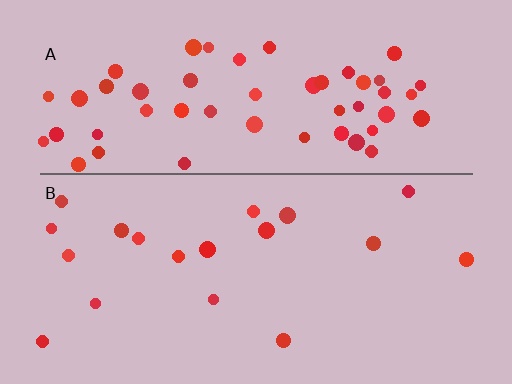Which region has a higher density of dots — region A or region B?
A (the top).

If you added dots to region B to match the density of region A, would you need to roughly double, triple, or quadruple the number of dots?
Approximately triple.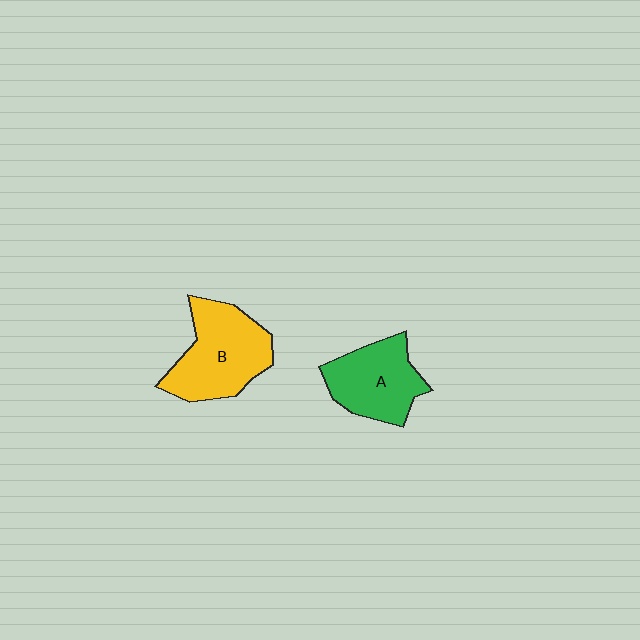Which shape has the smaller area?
Shape A (green).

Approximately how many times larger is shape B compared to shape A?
Approximately 1.2 times.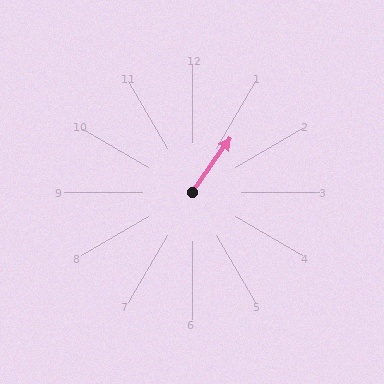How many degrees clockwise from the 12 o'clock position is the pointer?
Approximately 35 degrees.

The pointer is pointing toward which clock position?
Roughly 1 o'clock.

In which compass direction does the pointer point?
Northeast.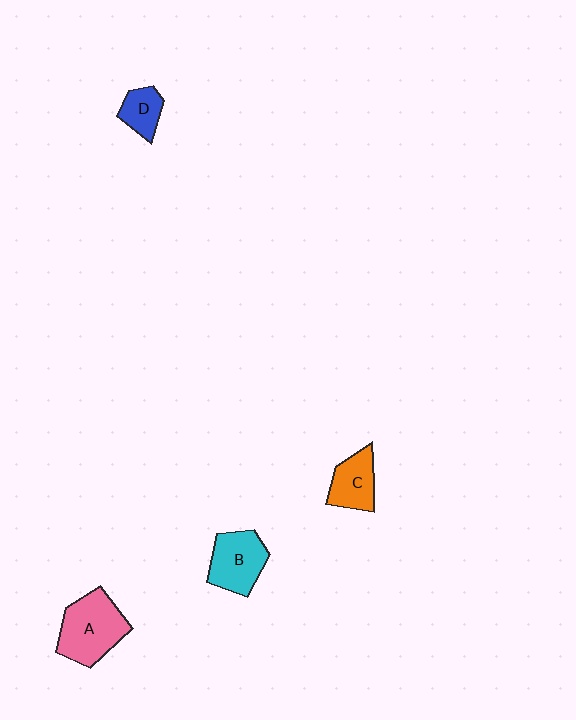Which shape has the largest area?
Shape A (pink).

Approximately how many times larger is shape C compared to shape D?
Approximately 1.4 times.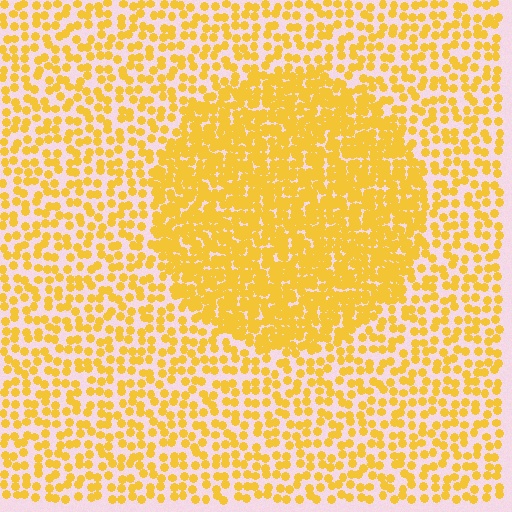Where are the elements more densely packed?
The elements are more densely packed inside the circle boundary.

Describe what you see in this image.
The image contains small yellow elements arranged at two different densities. A circle-shaped region is visible where the elements are more densely packed than the surrounding area.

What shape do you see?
I see a circle.